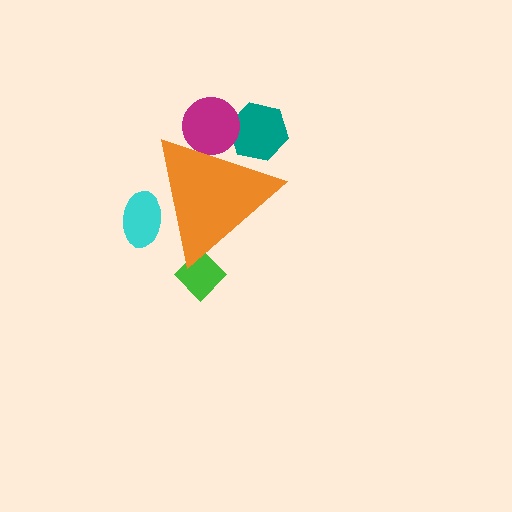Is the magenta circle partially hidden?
Yes, the magenta circle is partially hidden behind the orange triangle.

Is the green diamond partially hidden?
Yes, the green diamond is partially hidden behind the orange triangle.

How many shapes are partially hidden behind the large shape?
4 shapes are partially hidden.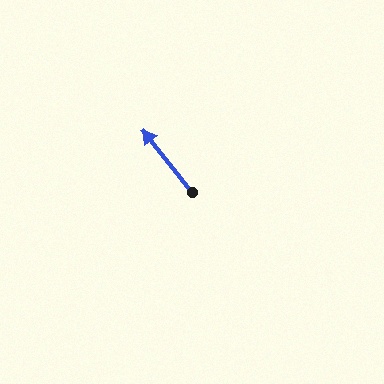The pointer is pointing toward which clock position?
Roughly 11 o'clock.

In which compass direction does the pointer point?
Northwest.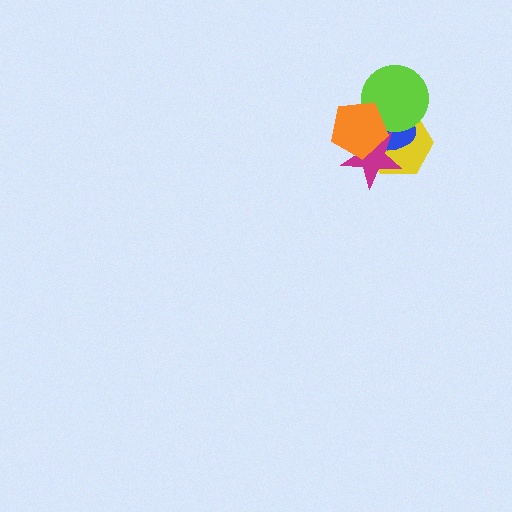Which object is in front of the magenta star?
The orange pentagon is in front of the magenta star.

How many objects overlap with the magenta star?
3 objects overlap with the magenta star.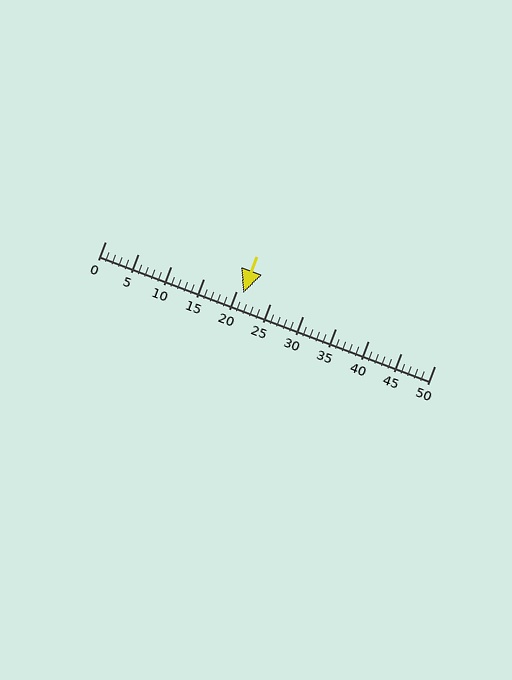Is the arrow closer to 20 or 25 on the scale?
The arrow is closer to 20.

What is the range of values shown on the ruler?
The ruler shows values from 0 to 50.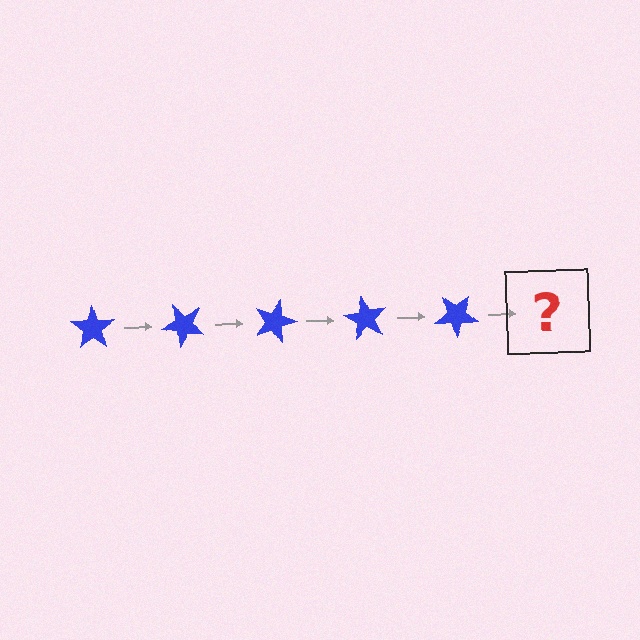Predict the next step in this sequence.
The next step is a blue star rotated 225 degrees.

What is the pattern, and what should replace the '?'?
The pattern is that the star rotates 45 degrees each step. The '?' should be a blue star rotated 225 degrees.